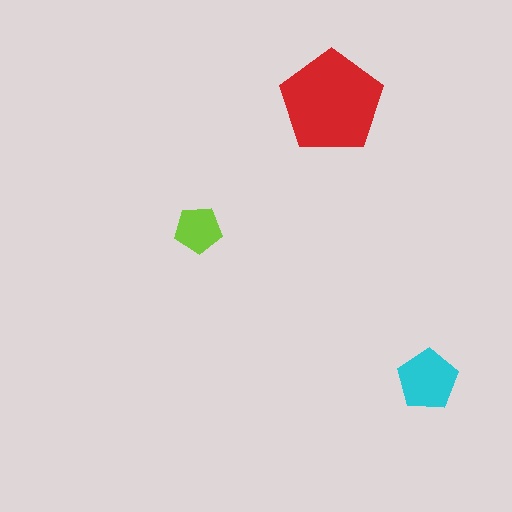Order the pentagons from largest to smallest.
the red one, the cyan one, the lime one.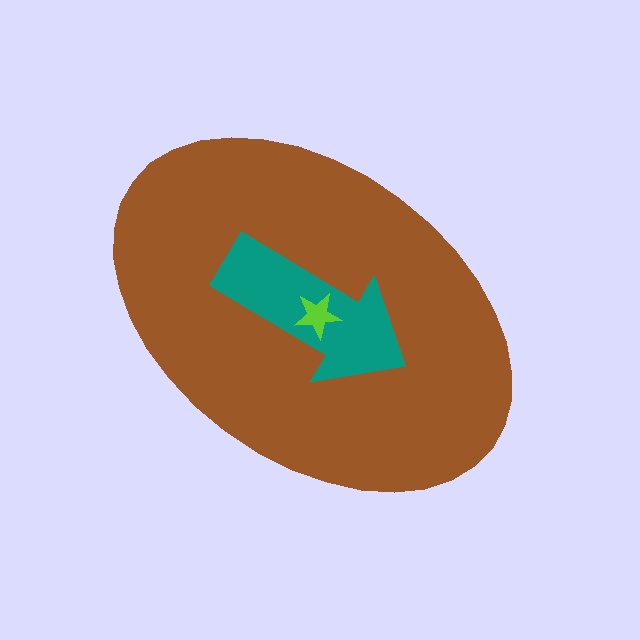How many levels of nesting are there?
3.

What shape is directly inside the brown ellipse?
The teal arrow.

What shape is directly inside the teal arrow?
The lime star.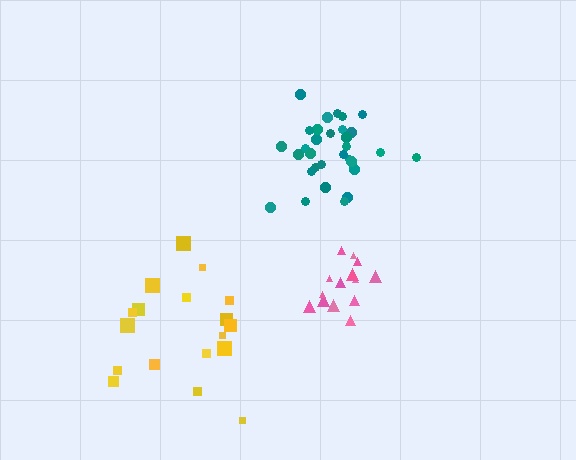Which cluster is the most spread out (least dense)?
Yellow.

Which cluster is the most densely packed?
Teal.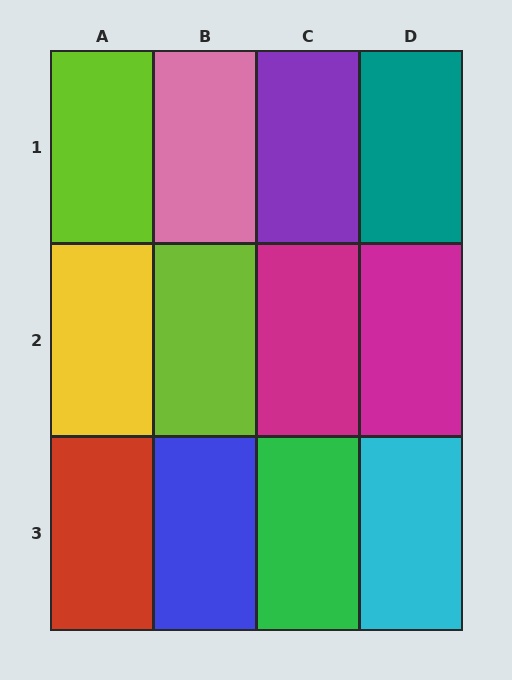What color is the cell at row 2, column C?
Magenta.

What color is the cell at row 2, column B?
Lime.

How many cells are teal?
1 cell is teal.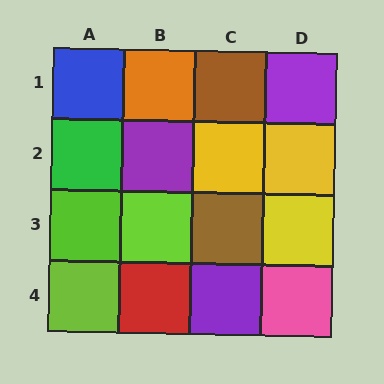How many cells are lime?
3 cells are lime.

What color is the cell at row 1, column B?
Orange.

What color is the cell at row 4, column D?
Pink.